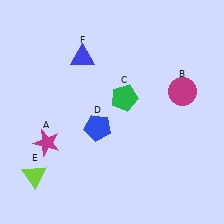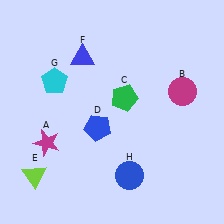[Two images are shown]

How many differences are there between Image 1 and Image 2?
There are 2 differences between the two images.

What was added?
A cyan pentagon (G), a blue circle (H) were added in Image 2.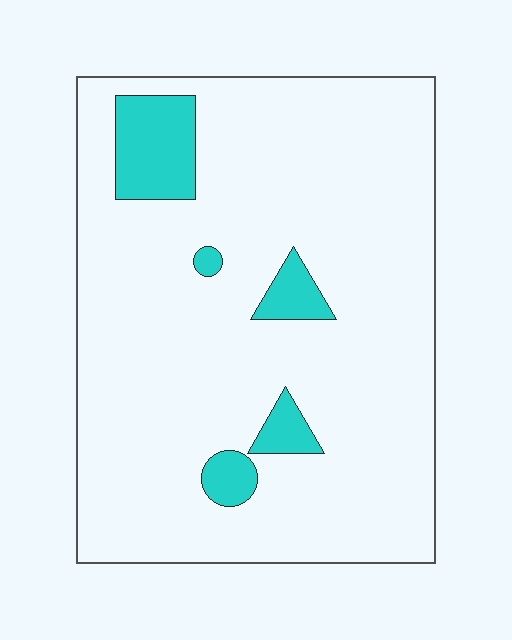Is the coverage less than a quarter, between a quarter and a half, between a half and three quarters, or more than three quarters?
Less than a quarter.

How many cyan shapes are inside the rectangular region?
5.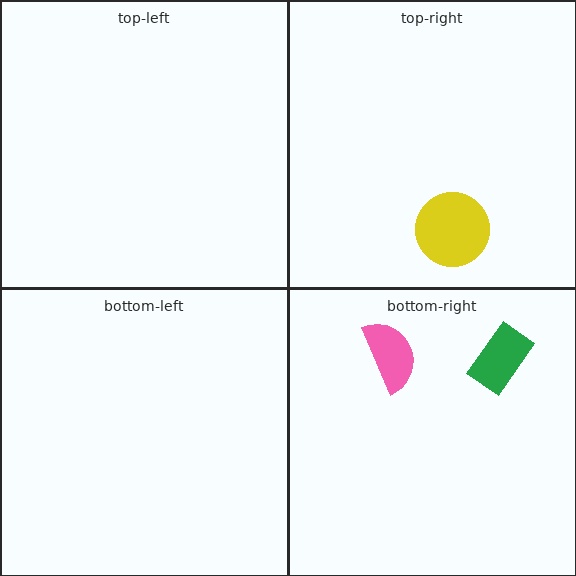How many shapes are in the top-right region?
1.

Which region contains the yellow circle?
The top-right region.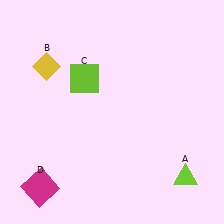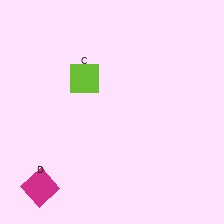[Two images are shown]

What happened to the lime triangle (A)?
The lime triangle (A) was removed in Image 2. It was in the bottom-right area of Image 1.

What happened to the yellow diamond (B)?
The yellow diamond (B) was removed in Image 2. It was in the top-left area of Image 1.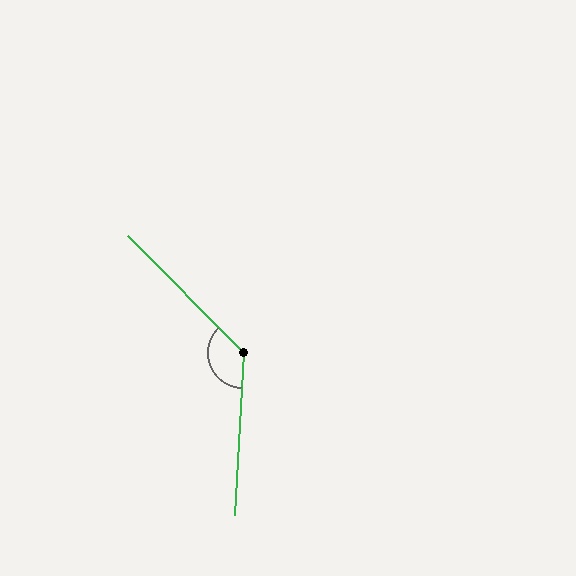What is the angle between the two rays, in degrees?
Approximately 133 degrees.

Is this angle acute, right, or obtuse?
It is obtuse.